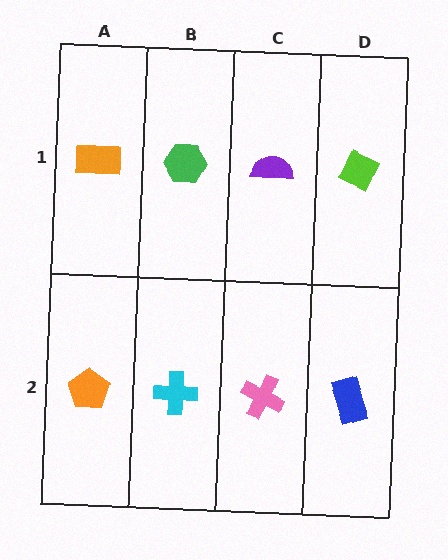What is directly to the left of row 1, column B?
An orange rectangle.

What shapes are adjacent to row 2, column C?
A purple semicircle (row 1, column C), a cyan cross (row 2, column B), a blue rectangle (row 2, column D).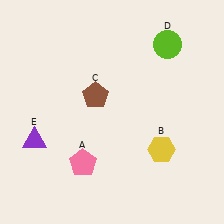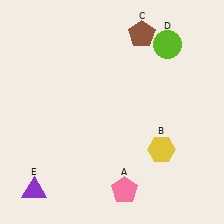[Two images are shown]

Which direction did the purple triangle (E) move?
The purple triangle (E) moved down.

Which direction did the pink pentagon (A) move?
The pink pentagon (A) moved right.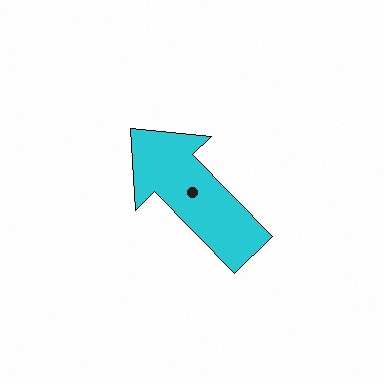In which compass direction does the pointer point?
Northwest.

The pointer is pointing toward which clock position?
Roughly 11 o'clock.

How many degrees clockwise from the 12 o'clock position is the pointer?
Approximately 316 degrees.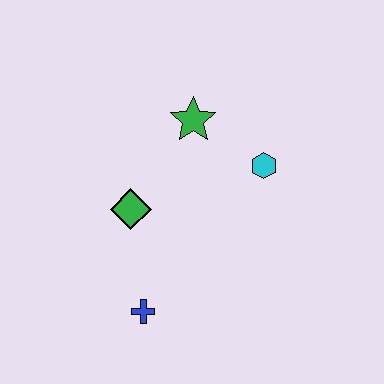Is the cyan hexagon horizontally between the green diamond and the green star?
No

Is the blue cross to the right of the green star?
No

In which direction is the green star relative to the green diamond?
The green star is above the green diamond.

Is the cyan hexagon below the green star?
Yes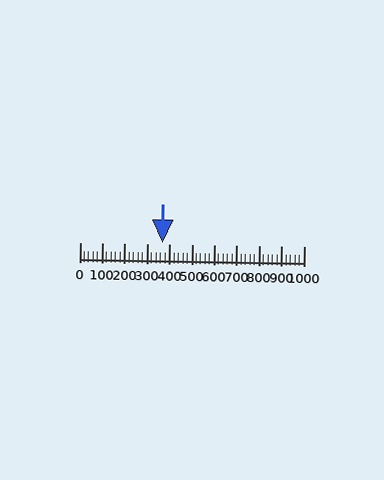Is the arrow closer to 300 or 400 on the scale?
The arrow is closer to 400.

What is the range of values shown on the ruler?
The ruler shows values from 0 to 1000.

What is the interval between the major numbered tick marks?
The major tick marks are spaced 100 units apart.